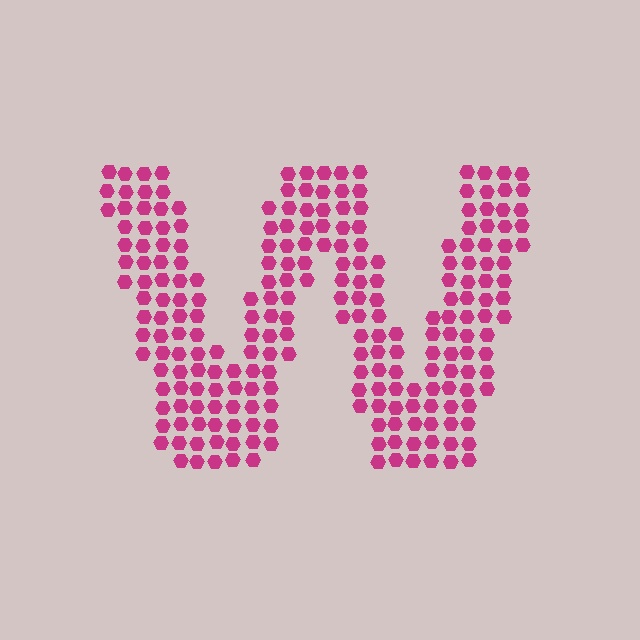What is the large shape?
The large shape is the letter W.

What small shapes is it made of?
It is made of small hexagons.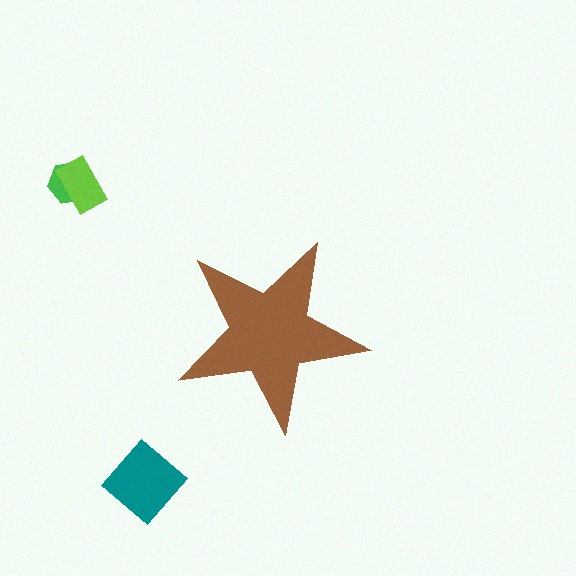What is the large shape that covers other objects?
A brown star.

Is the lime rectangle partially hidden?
No, the lime rectangle is fully visible.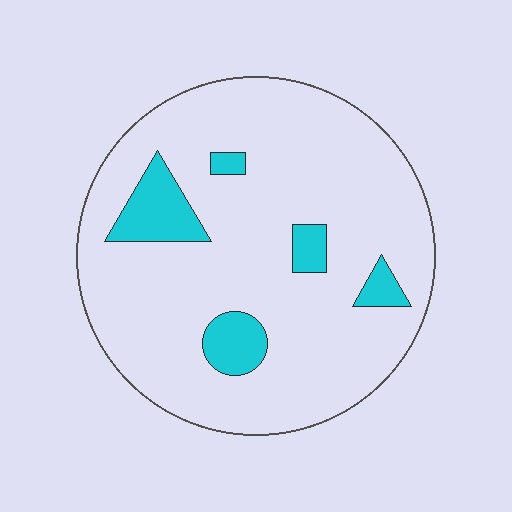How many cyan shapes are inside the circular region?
5.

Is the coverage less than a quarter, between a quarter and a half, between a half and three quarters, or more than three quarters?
Less than a quarter.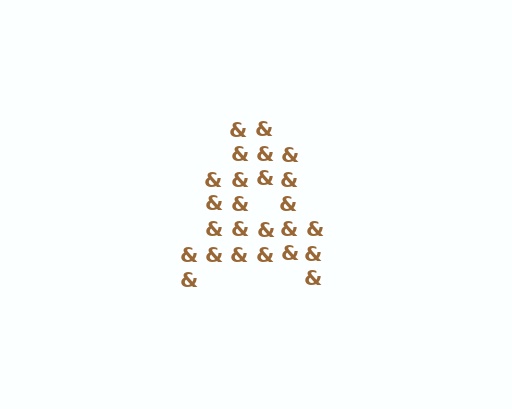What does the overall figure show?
The overall figure shows the letter A.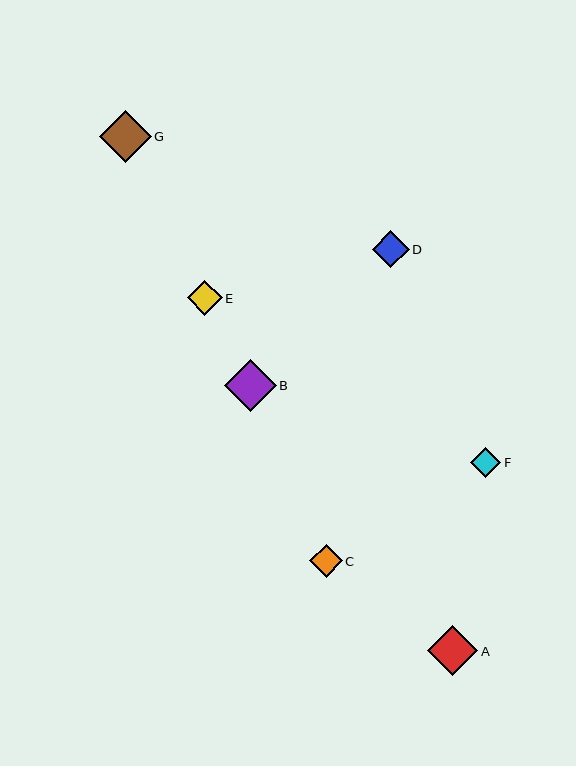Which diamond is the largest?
Diamond G is the largest with a size of approximately 52 pixels.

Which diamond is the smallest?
Diamond F is the smallest with a size of approximately 30 pixels.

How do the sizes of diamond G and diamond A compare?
Diamond G and diamond A are approximately the same size.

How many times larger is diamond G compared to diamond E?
Diamond G is approximately 1.5 times the size of diamond E.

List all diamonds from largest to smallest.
From largest to smallest: G, B, A, D, E, C, F.